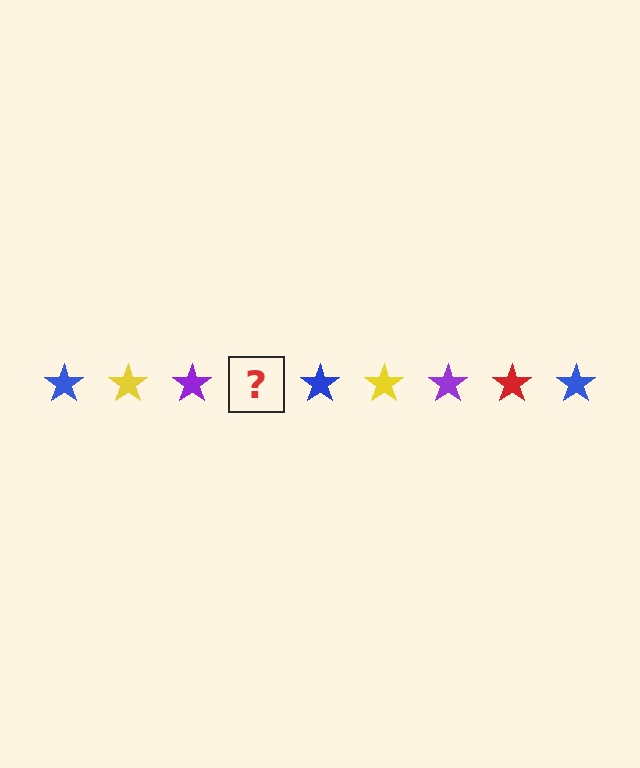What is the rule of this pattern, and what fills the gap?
The rule is that the pattern cycles through blue, yellow, purple, red stars. The gap should be filled with a red star.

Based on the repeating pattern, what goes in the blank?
The blank should be a red star.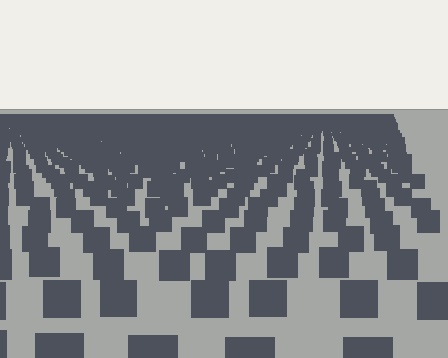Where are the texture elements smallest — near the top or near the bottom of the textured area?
Near the top.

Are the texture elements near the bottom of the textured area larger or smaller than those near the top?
Larger. Near the bottom, elements are closer to the viewer and appear at a bigger on-screen size.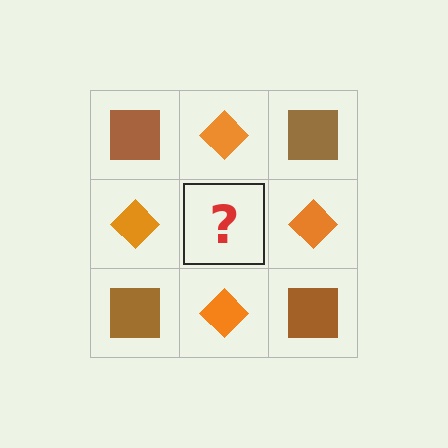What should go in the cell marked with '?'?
The missing cell should contain a brown square.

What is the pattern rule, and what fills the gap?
The rule is that it alternates brown square and orange diamond in a checkerboard pattern. The gap should be filled with a brown square.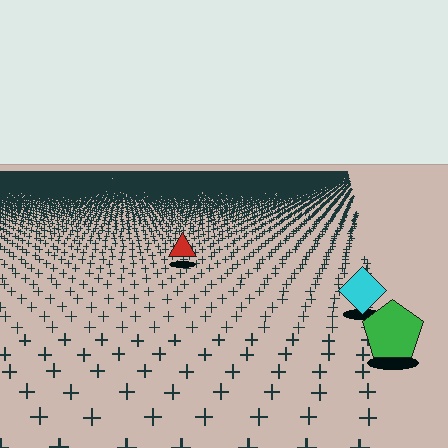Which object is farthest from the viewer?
The red triangle is farthest from the viewer. It appears smaller and the ground texture around it is denser.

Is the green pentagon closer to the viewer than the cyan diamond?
Yes. The green pentagon is closer — you can tell from the texture gradient: the ground texture is coarser near it.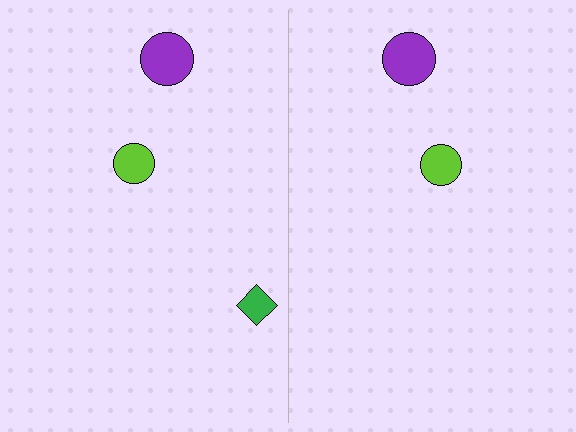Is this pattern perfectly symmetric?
No, the pattern is not perfectly symmetric. A green diamond is missing from the right side.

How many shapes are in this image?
There are 5 shapes in this image.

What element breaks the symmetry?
A green diamond is missing from the right side.